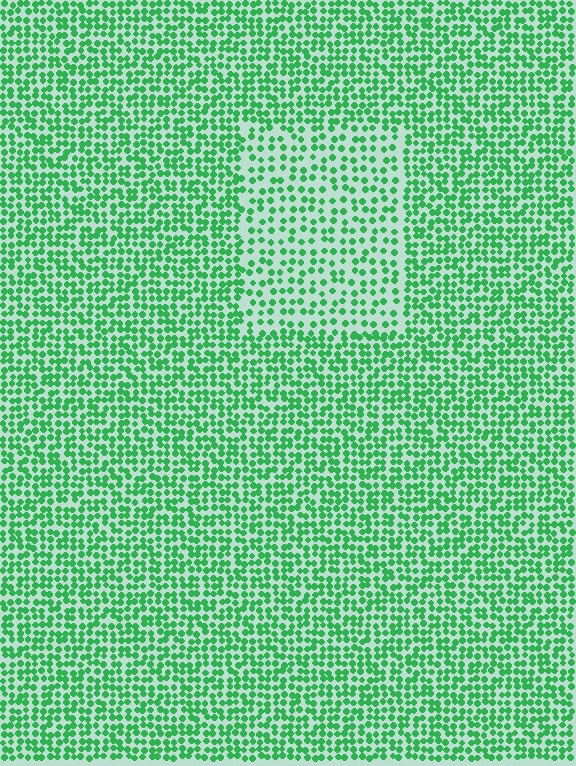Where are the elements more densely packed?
The elements are more densely packed outside the rectangle boundary.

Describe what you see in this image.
The image contains small green elements arranged at two different densities. A rectangle-shaped region is visible where the elements are less densely packed than the surrounding area.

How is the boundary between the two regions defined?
The boundary is defined by a change in element density (approximately 1.7x ratio). All elements are the same color, size, and shape.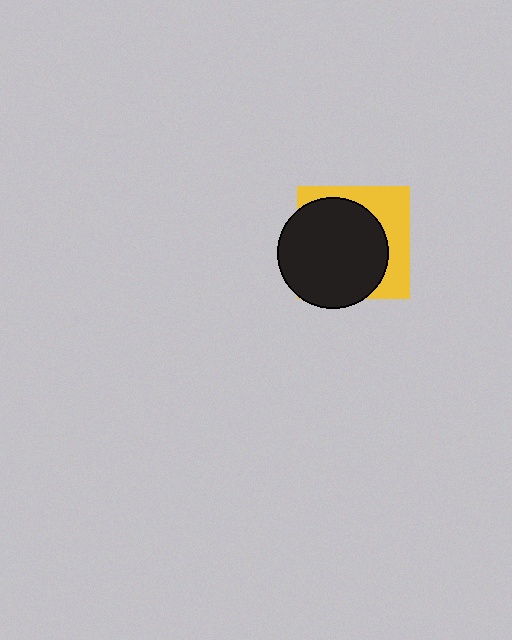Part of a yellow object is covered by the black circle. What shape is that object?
It is a square.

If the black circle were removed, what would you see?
You would see the complete yellow square.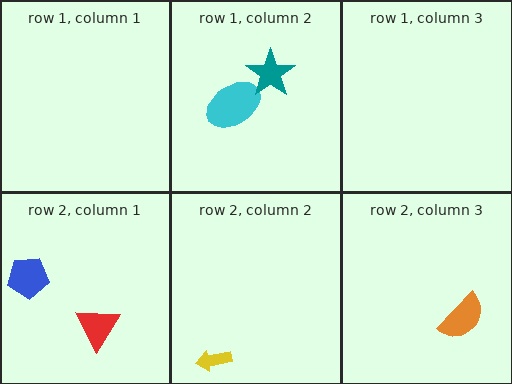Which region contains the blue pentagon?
The row 2, column 1 region.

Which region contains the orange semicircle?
The row 2, column 3 region.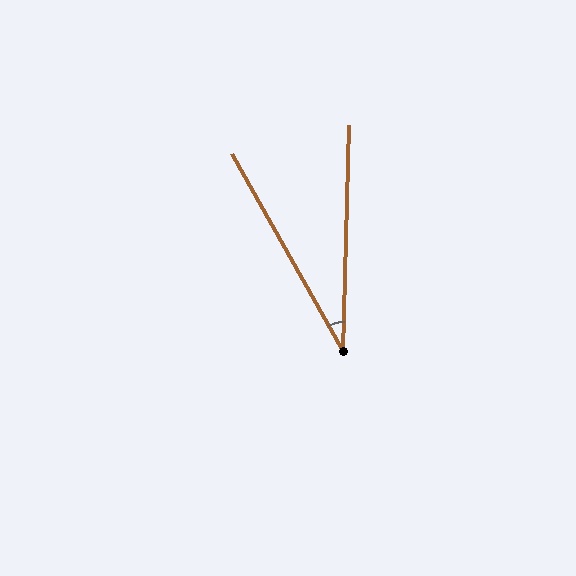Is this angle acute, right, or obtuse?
It is acute.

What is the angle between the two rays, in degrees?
Approximately 31 degrees.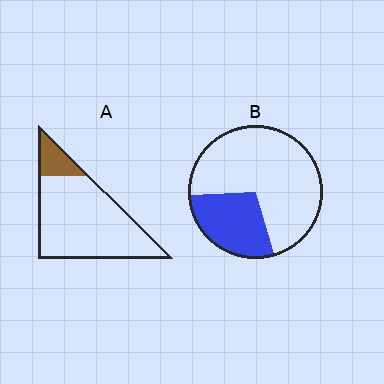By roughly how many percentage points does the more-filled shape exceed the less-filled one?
By roughly 15 percentage points (B over A).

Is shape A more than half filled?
No.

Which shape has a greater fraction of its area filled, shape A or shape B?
Shape B.